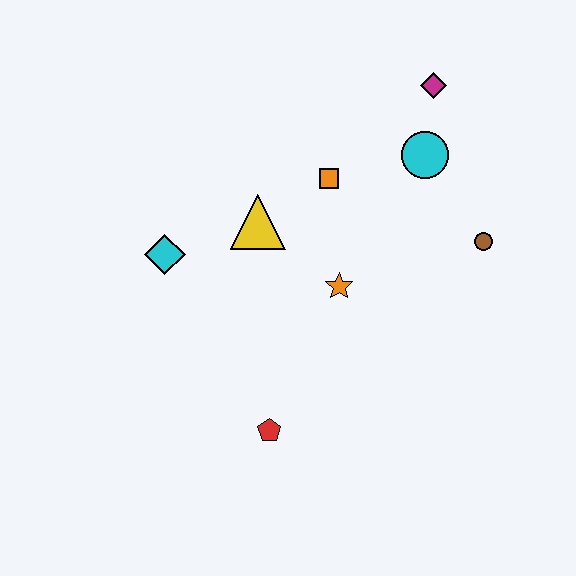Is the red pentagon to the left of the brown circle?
Yes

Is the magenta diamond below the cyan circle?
No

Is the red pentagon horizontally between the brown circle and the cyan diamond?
Yes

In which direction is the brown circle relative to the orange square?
The brown circle is to the right of the orange square.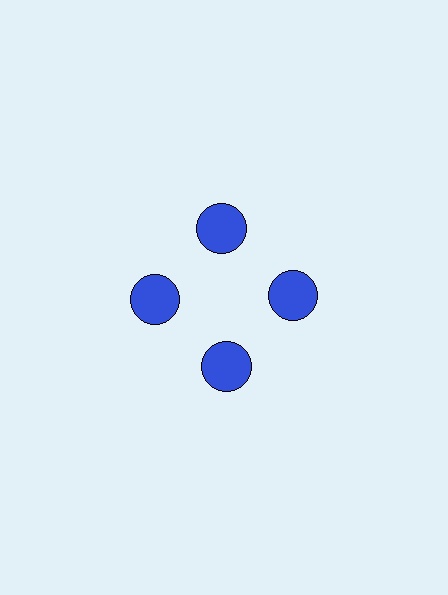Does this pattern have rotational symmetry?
Yes, this pattern has 4-fold rotational symmetry. It looks the same after rotating 90 degrees around the center.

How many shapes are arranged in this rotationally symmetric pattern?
There are 4 shapes, arranged in 4 groups of 1.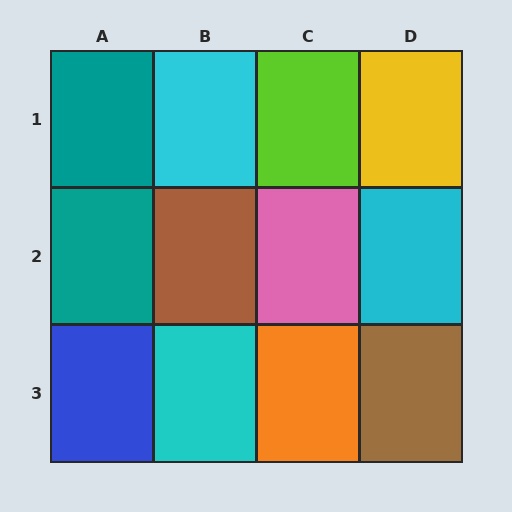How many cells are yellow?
1 cell is yellow.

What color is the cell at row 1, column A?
Teal.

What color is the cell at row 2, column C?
Pink.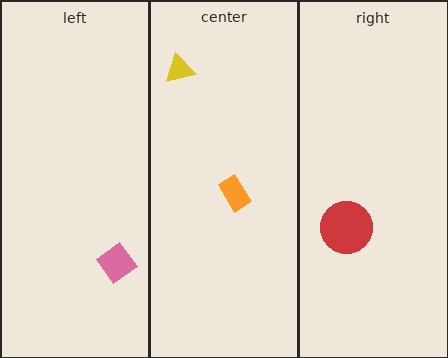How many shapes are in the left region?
1.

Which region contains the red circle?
The right region.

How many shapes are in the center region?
2.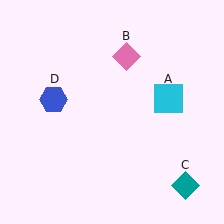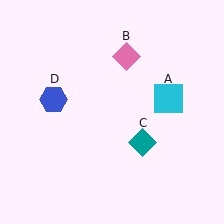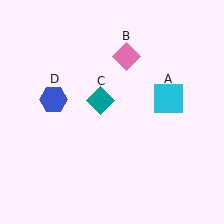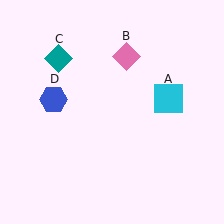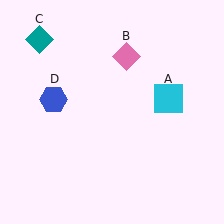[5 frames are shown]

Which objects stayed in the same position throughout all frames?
Cyan square (object A) and pink diamond (object B) and blue hexagon (object D) remained stationary.